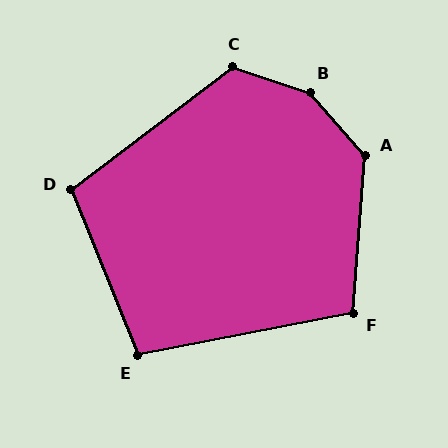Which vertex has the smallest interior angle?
E, at approximately 101 degrees.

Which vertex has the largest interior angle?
B, at approximately 149 degrees.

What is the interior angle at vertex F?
Approximately 106 degrees (obtuse).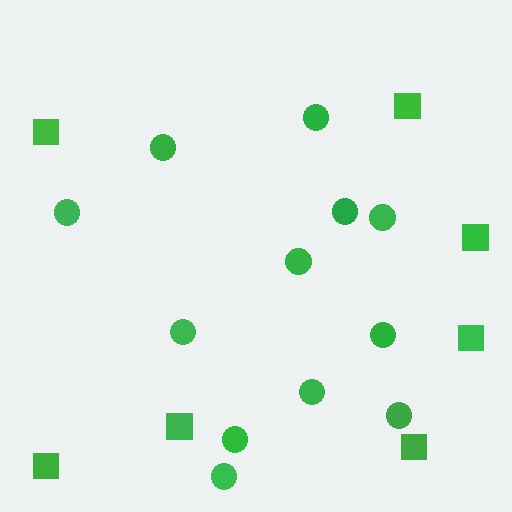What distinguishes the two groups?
There are 2 groups: one group of circles (12) and one group of squares (7).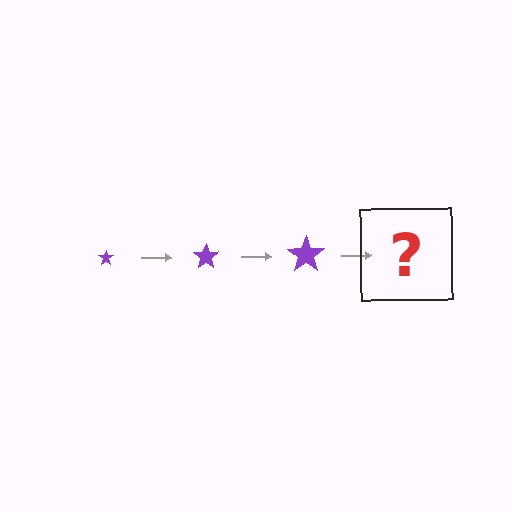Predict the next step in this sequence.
The next step is a purple star, larger than the previous one.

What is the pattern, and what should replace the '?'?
The pattern is that the star gets progressively larger each step. The '?' should be a purple star, larger than the previous one.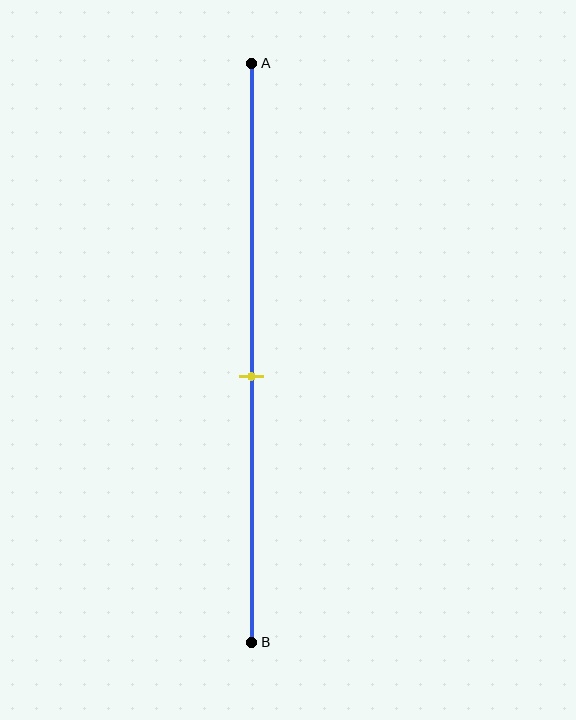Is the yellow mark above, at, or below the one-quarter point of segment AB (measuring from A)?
The yellow mark is below the one-quarter point of segment AB.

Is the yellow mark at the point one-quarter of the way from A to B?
No, the mark is at about 55% from A, not at the 25% one-quarter point.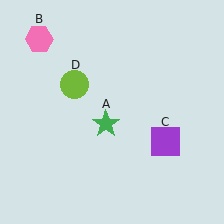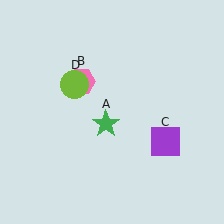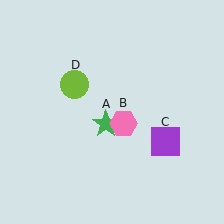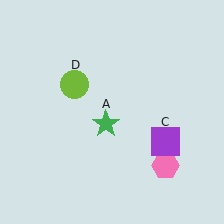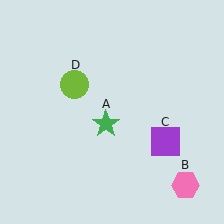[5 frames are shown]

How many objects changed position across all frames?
1 object changed position: pink hexagon (object B).